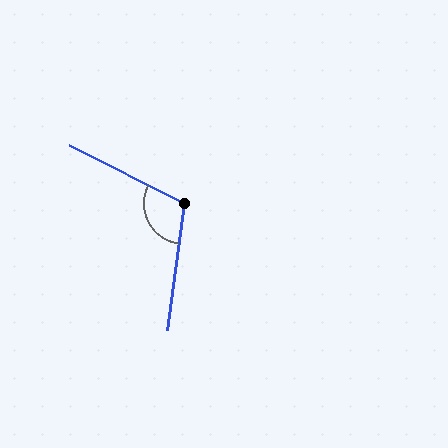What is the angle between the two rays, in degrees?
Approximately 109 degrees.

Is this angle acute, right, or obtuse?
It is obtuse.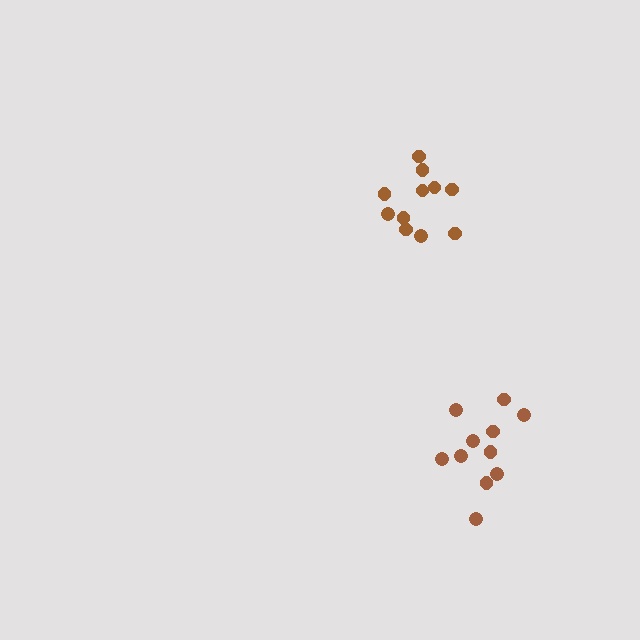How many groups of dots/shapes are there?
There are 2 groups.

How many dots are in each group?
Group 1: 11 dots, Group 2: 11 dots (22 total).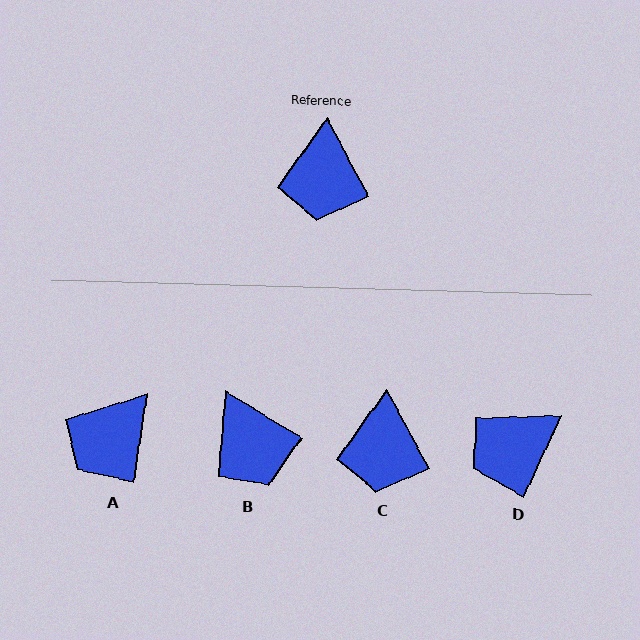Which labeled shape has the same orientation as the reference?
C.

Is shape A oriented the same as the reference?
No, it is off by about 37 degrees.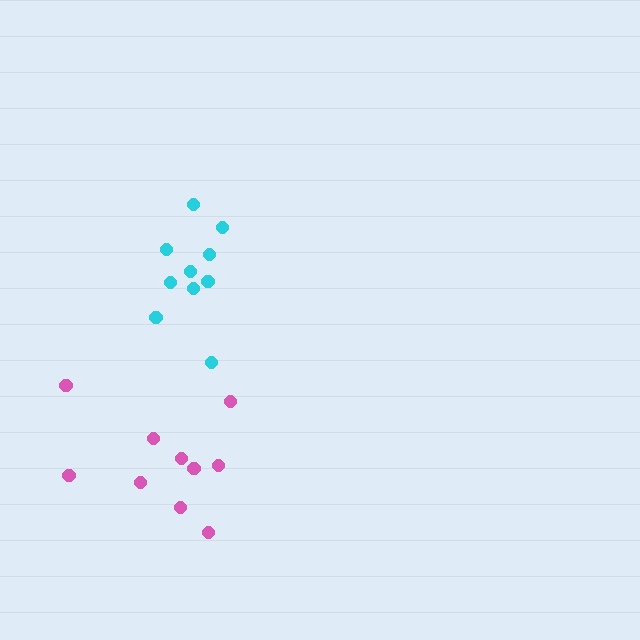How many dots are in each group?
Group 1: 10 dots, Group 2: 10 dots (20 total).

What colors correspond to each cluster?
The clusters are colored: pink, cyan.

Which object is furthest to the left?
The pink cluster is leftmost.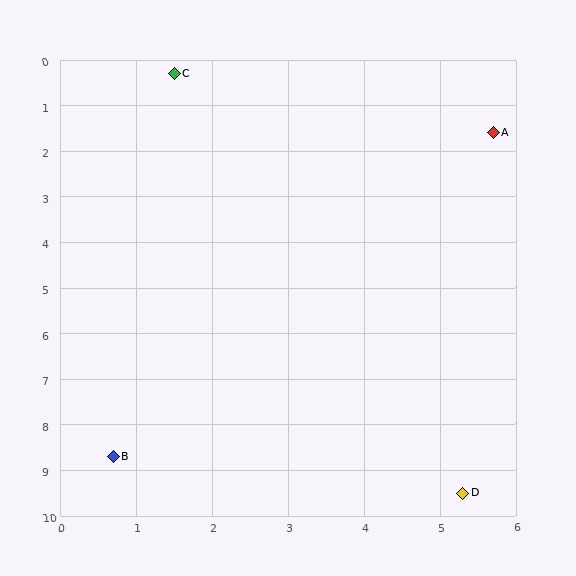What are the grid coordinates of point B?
Point B is at approximately (0.7, 8.7).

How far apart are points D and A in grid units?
Points D and A are about 7.9 grid units apart.